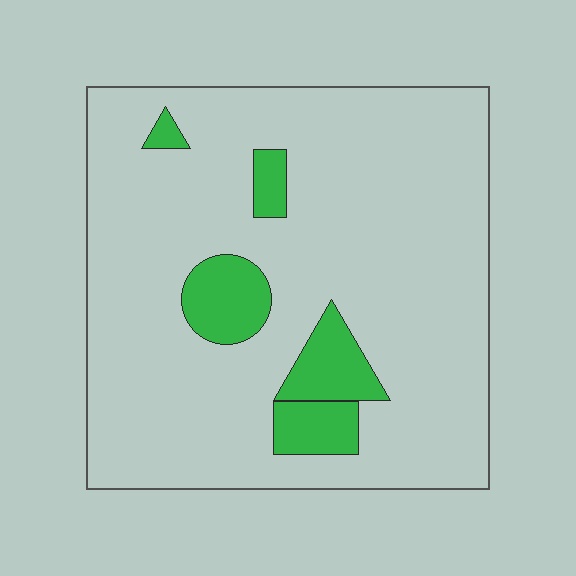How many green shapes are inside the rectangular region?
5.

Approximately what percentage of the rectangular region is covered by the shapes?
Approximately 15%.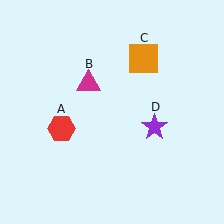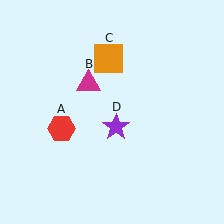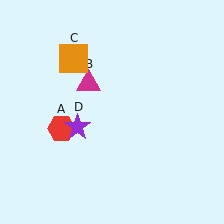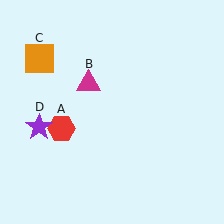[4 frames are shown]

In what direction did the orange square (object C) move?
The orange square (object C) moved left.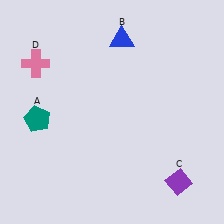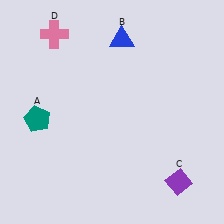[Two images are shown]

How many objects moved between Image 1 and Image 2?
1 object moved between the two images.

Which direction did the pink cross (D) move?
The pink cross (D) moved up.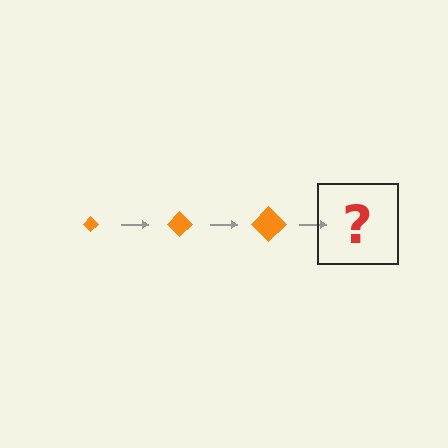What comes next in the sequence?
The next element should be an orange diamond, larger than the previous one.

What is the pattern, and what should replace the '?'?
The pattern is that the diamond gets progressively larger each step. The '?' should be an orange diamond, larger than the previous one.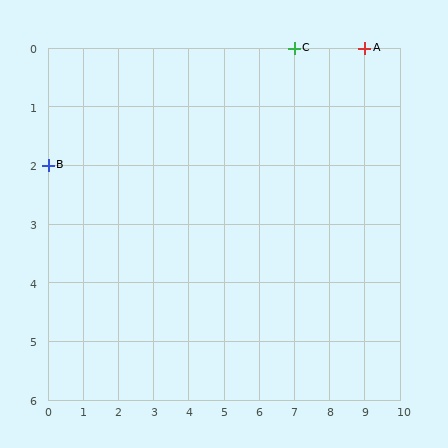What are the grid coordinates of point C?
Point C is at grid coordinates (7, 0).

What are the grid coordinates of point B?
Point B is at grid coordinates (0, 2).